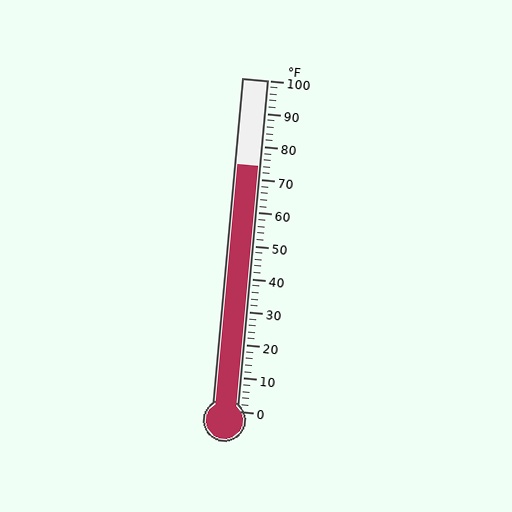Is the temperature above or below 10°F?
The temperature is above 10°F.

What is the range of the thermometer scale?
The thermometer scale ranges from 0°F to 100°F.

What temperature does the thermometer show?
The thermometer shows approximately 74°F.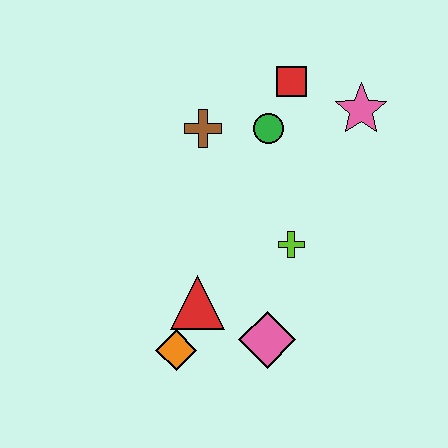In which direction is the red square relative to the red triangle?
The red square is above the red triangle.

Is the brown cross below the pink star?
Yes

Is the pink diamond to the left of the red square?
Yes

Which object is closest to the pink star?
The red square is closest to the pink star.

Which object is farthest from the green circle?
The orange diamond is farthest from the green circle.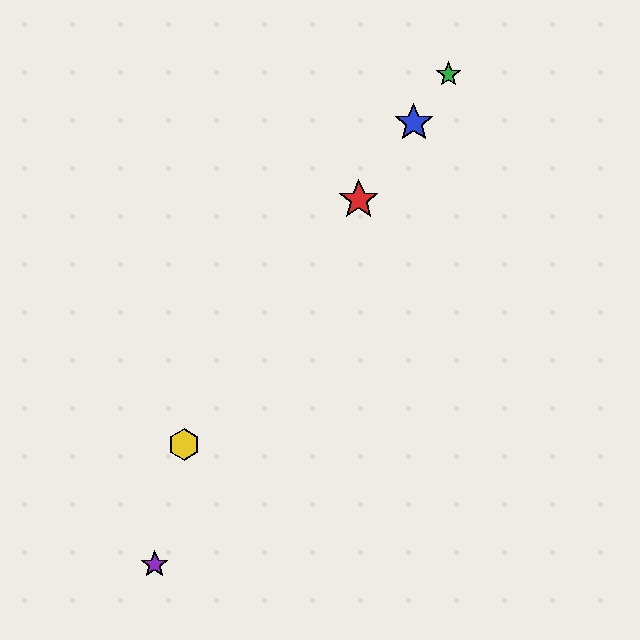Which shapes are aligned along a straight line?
The red star, the blue star, the green star, the yellow hexagon are aligned along a straight line.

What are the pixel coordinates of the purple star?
The purple star is at (155, 564).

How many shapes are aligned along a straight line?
4 shapes (the red star, the blue star, the green star, the yellow hexagon) are aligned along a straight line.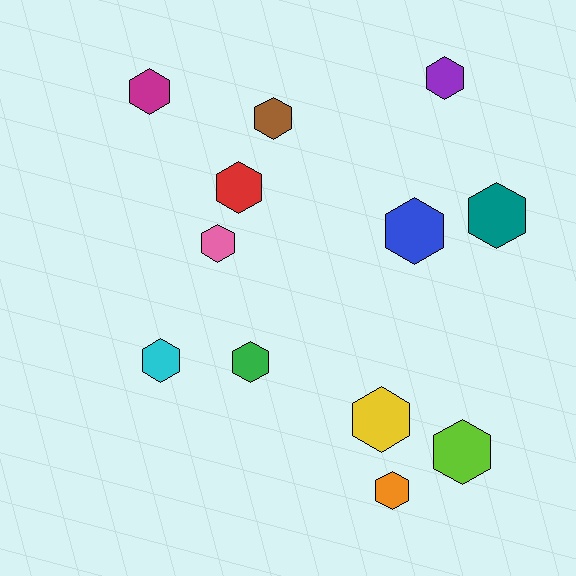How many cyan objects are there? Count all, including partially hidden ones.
There is 1 cyan object.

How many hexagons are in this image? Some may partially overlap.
There are 12 hexagons.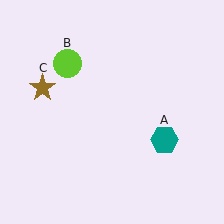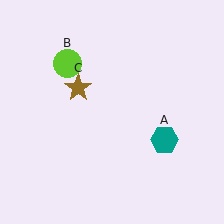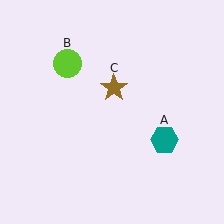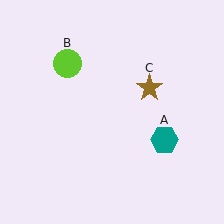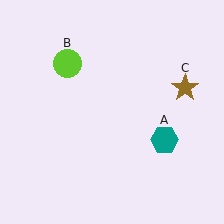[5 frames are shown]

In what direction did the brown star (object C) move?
The brown star (object C) moved right.